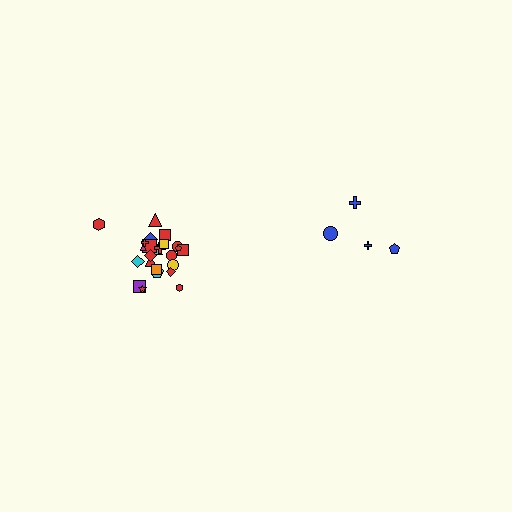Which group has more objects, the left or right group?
The left group.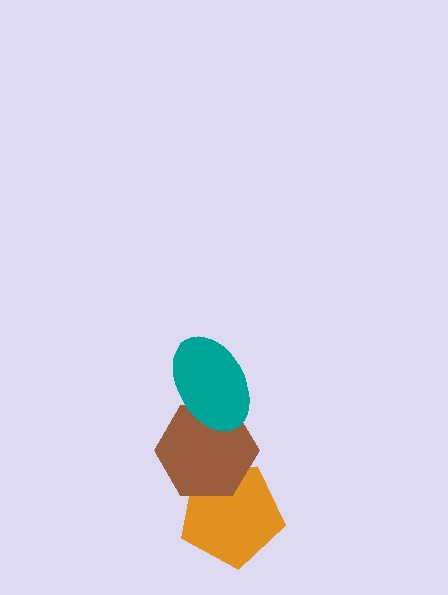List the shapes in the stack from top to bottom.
From top to bottom: the teal ellipse, the brown hexagon, the orange pentagon.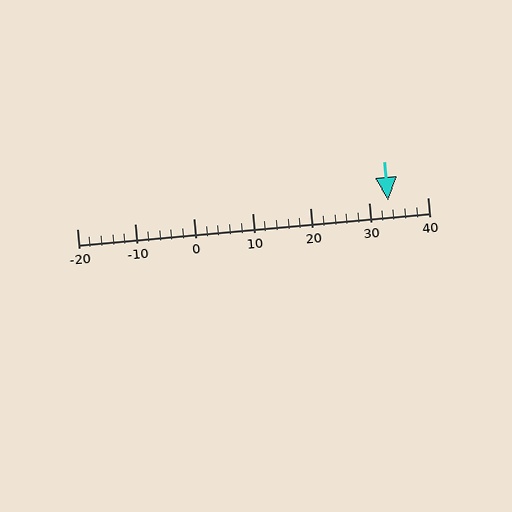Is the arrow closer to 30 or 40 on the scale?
The arrow is closer to 30.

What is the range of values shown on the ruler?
The ruler shows values from -20 to 40.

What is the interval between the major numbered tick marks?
The major tick marks are spaced 10 units apart.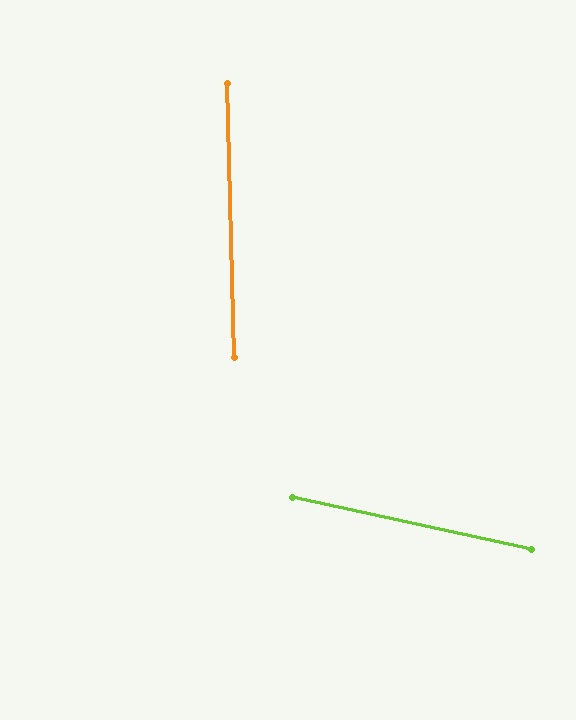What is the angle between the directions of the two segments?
Approximately 76 degrees.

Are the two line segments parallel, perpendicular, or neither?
Neither parallel nor perpendicular — they differ by about 76°.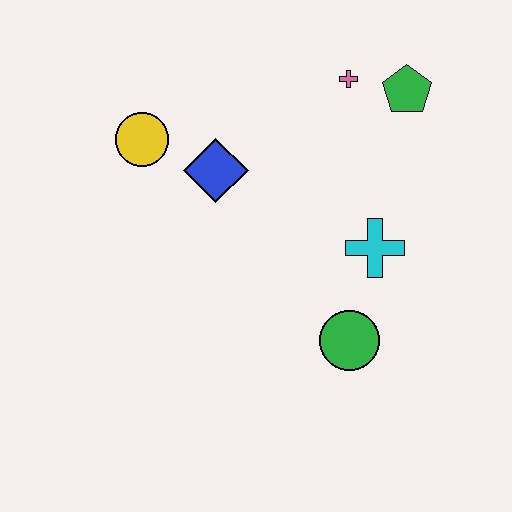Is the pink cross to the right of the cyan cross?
No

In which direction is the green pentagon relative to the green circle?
The green pentagon is above the green circle.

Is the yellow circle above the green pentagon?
No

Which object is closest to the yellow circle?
The blue diamond is closest to the yellow circle.